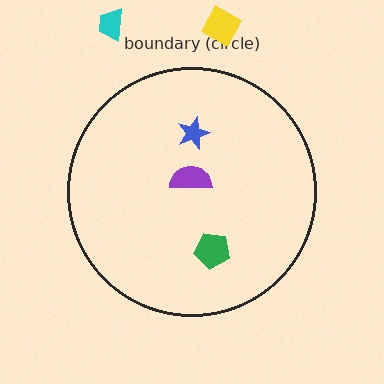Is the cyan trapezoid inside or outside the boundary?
Outside.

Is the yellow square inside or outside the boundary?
Outside.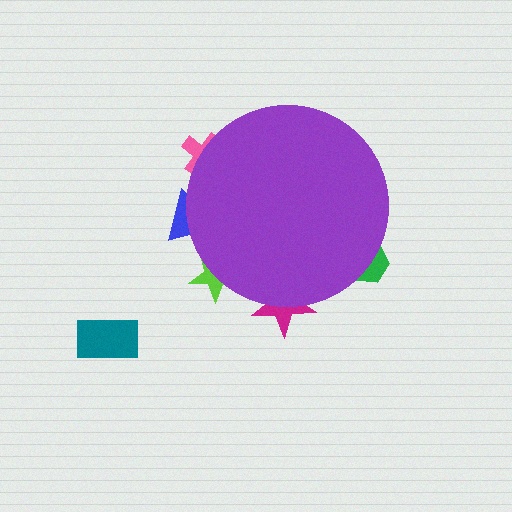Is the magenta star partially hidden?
Yes, the magenta star is partially hidden behind the purple circle.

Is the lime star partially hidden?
Yes, the lime star is partially hidden behind the purple circle.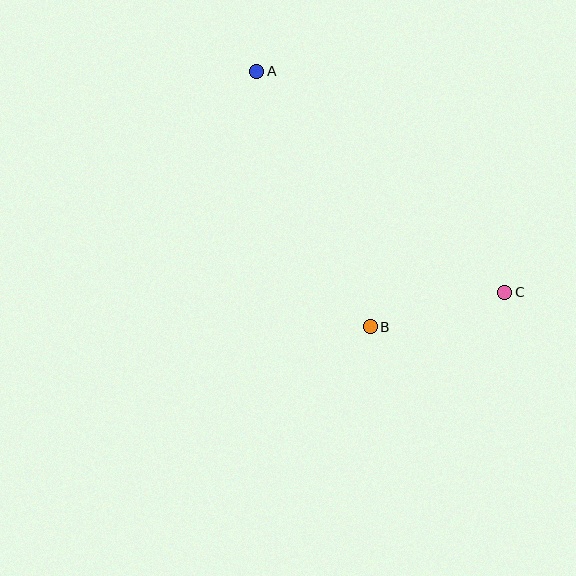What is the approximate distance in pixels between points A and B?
The distance between A and B is approximately 280 pixels.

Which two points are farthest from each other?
Points A and C are farthest from each other.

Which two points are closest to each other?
Points B and C are closest to each other.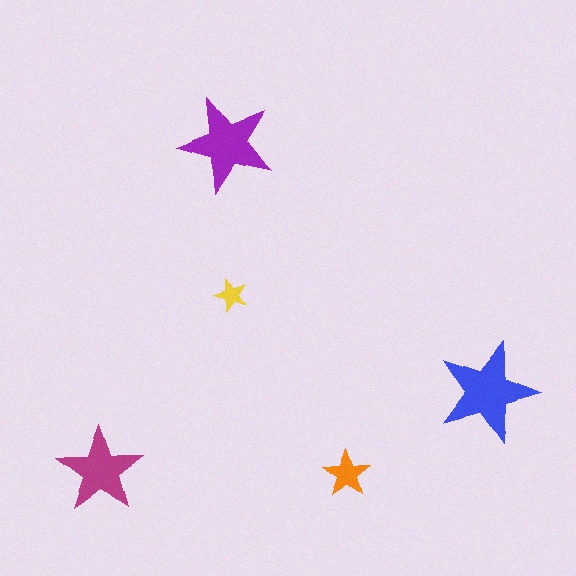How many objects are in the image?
There are 5 objects in the image.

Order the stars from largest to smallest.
the blue one, the purple one, the magenta one, the orange one, the yellow one.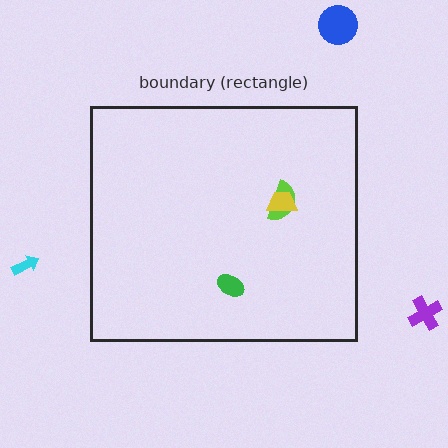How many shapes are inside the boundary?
3 inside, 3 outside.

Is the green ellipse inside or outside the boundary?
Inside.